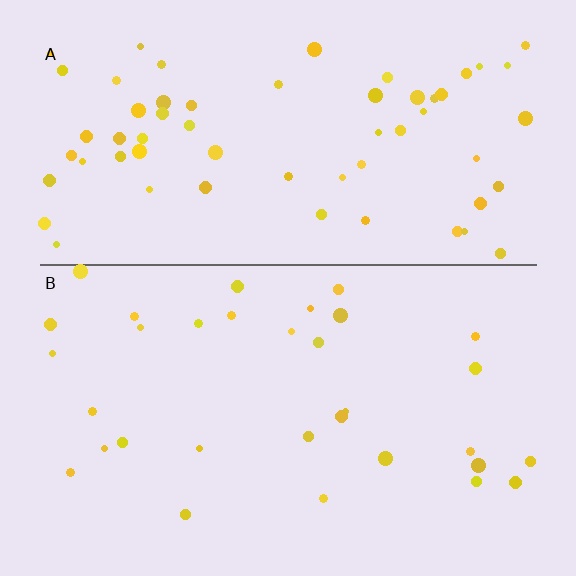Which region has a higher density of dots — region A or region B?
A (the top).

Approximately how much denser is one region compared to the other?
Approximately 2.0× — region A over region B.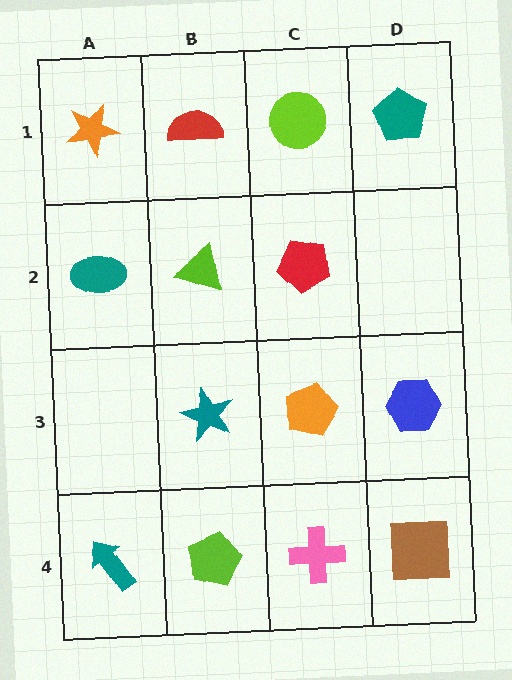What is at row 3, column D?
A blue hexagon.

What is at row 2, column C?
A red pentagon.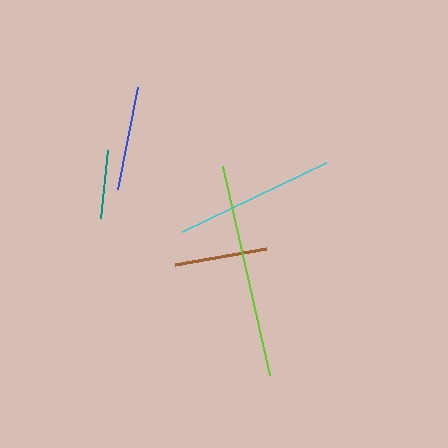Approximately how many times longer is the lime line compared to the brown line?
The lime line is approximately 2.3 times the length of the brown line.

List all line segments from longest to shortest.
From longest to shortest: lime, cyan, blue, brown, teal.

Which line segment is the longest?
The lime line is the longest at approximately 214 pixels.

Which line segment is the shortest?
The teal line is the shortest at approximately 68 pixels.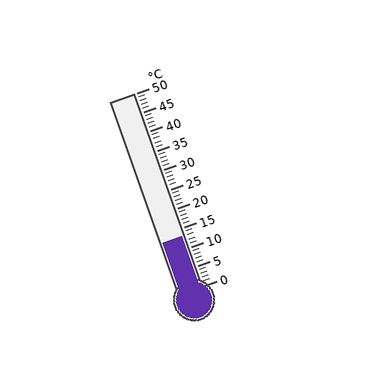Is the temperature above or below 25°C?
The temperature is below 25°C.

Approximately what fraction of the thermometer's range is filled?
The thermometer is filled to approximately 25% of its range.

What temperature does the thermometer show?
The thermometer shows approximately 13°C.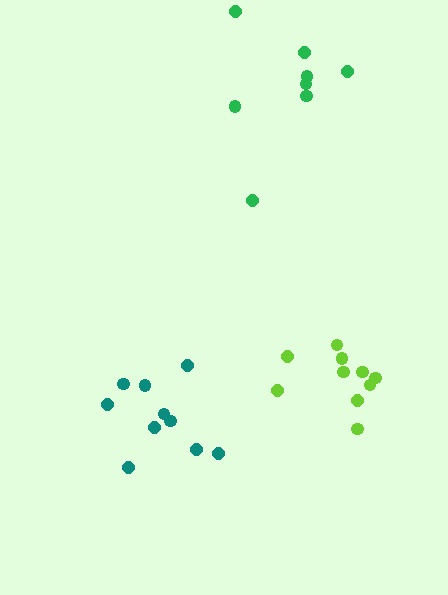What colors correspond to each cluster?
The clusters are colored: lime, green, teal.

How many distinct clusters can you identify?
There are 3 distinct clusters.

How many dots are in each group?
Group 1: 10 dots, Group 2: 8 dots, Group 3: 10 dots (28 total).